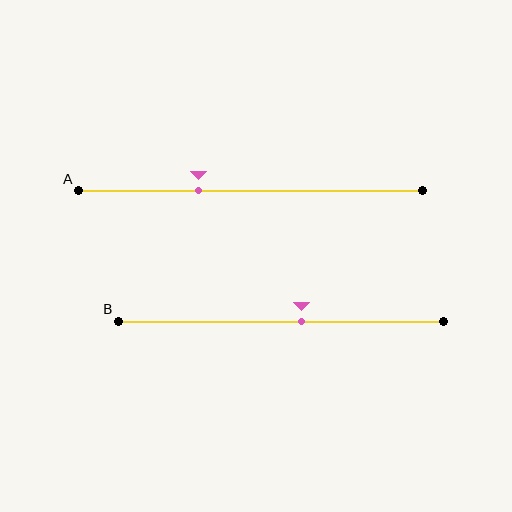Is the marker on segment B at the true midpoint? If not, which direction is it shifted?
No, the marker on segment B is shifted to the right by about 6% of the segment length.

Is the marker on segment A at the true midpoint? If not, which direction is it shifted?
No, the marker on segment A is shifted to the left by about 15% of the segment length.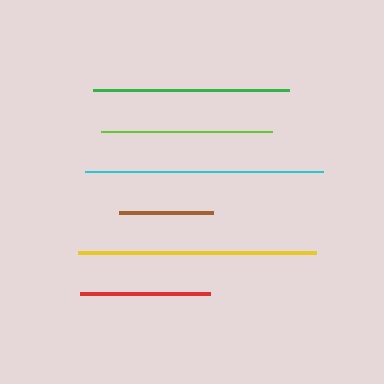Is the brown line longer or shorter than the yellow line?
The yellow line is longer than the brown line.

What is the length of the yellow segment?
The yellow segment is approximately 239 pixels long.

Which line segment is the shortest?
The brown line is the shortest at approximately 94 pixels.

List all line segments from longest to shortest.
From longest to shortest: yellow, cyan, green, lime, red, brown.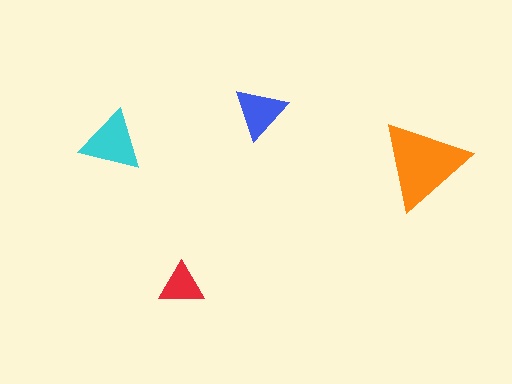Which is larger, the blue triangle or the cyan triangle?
The cyan one.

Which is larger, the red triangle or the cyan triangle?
The cyan one.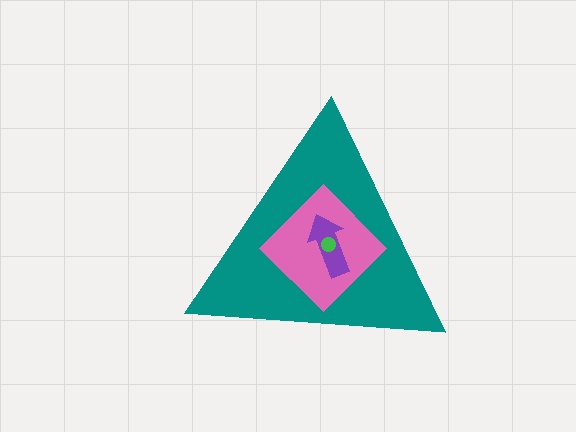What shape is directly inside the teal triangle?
The pink diamond.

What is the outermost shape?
The teal triangle.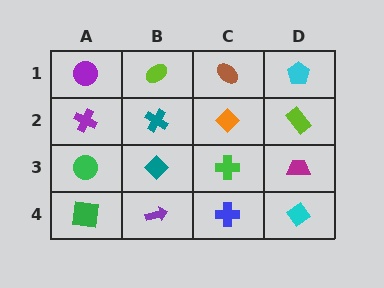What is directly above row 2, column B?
A lime ellipse.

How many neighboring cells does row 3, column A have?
3.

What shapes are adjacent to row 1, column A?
A purple cross (row 2, column A), a lime ellipse (row 1, column B).